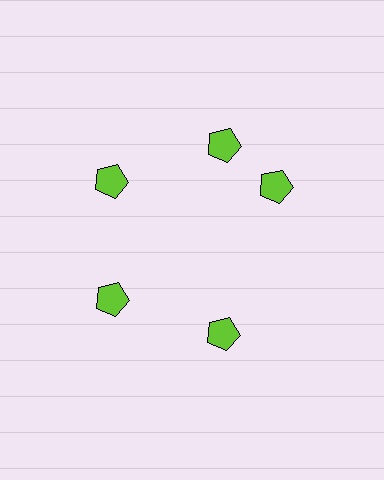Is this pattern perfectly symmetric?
No. The 5 lime pentagons are arranged in a ring, but one element near the 3 o'clock position is rotated out of alignment along the ring, breaking the 5-fold rotational symmetry.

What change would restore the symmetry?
The symmetry would be restored by rotating it back into even spacing with its neighbors so that all 5 pentagons sit at equal angles and equal distance from the center.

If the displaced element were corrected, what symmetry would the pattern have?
It would have 5-fold rotational symmetry — the pattern would map onto itself every 72 degrees.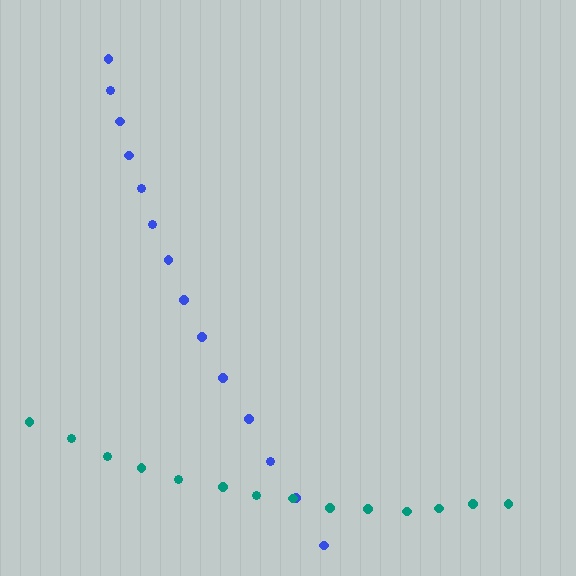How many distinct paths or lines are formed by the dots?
There are 2 distinct paths.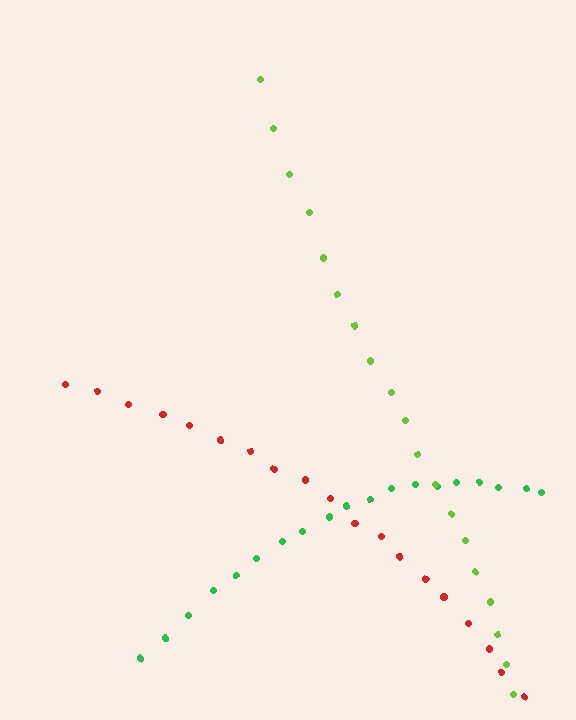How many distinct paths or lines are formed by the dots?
There are 3 distinct paths.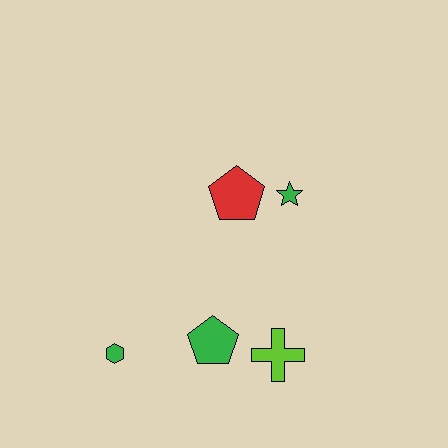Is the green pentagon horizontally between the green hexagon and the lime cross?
Yes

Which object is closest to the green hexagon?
The green pentagon is closest to the green hexagon.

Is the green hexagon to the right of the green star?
No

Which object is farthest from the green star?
The green hexagon is farthest from the green star.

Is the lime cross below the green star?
Yes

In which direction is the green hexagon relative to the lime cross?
The green hexagon is to the left of the lime cross.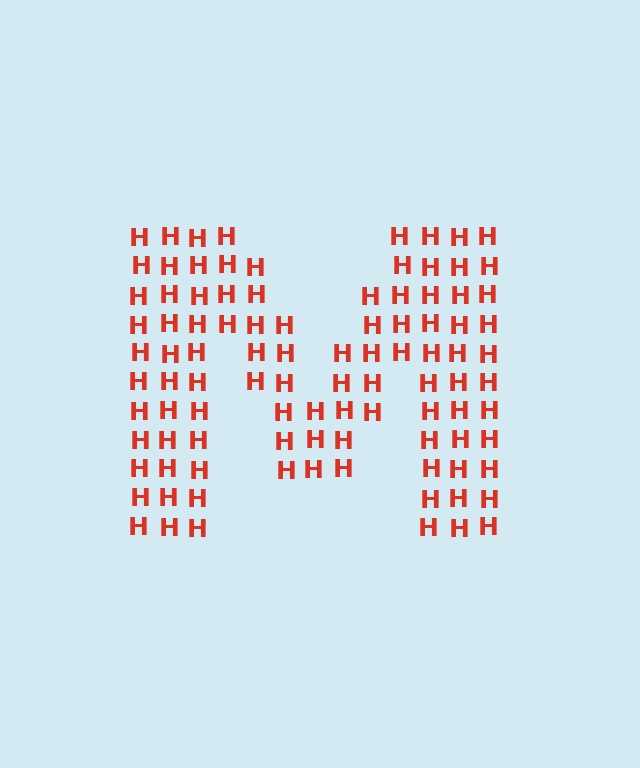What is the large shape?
The large shape is the letter M.